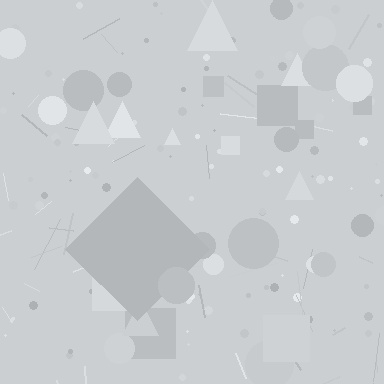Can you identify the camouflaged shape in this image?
The camouflaged shape is a diamond.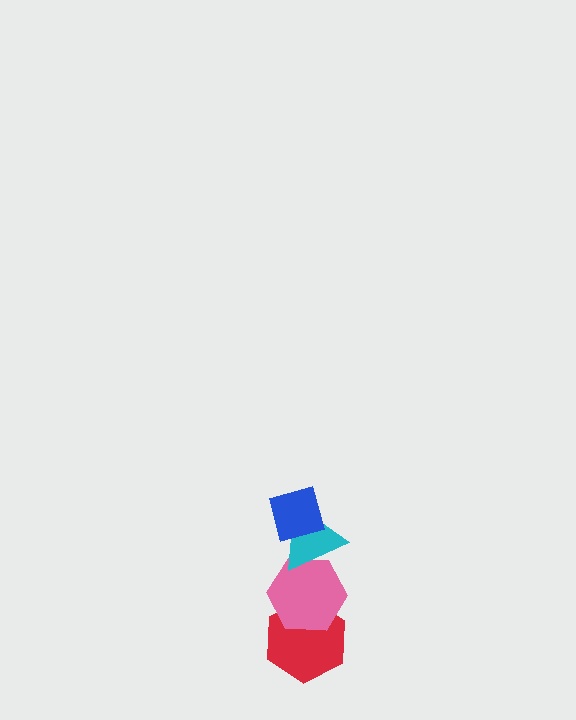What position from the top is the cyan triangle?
The cyan triangle is 2nd from the top.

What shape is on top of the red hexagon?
The pink hexagon is on top of the red hexagon.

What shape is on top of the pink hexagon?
The cyan triangle is on top of the pink hexagon.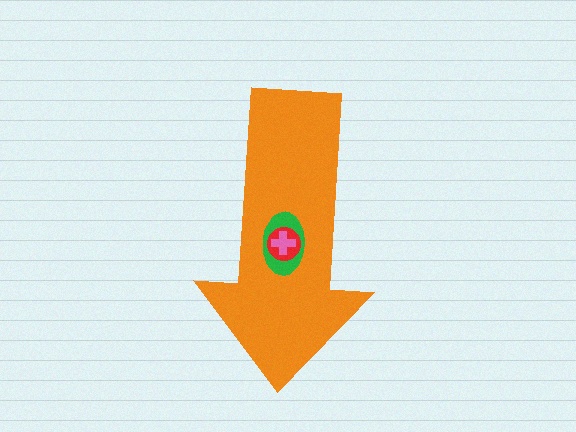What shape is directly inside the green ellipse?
The red circle.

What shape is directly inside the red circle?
The pink cross.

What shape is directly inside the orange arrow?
The green ellipse.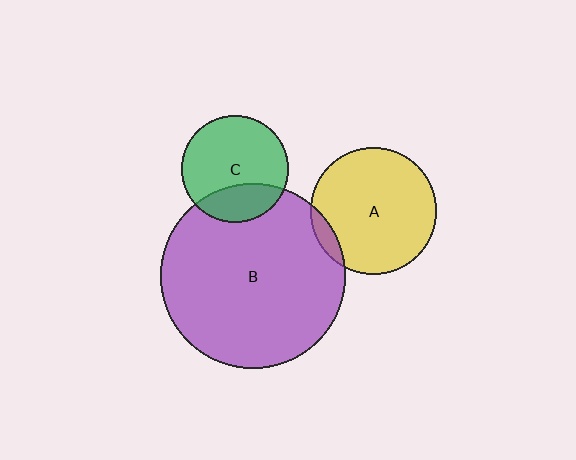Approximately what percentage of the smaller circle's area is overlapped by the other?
Approximately 5%.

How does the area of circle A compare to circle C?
Approximately 1.4 times.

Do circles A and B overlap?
Yes.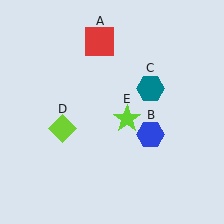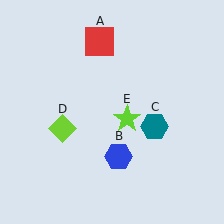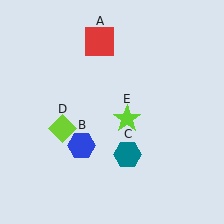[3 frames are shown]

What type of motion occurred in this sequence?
The blue hexagon (object B), teal hexagon (object C) rotated clockwise around the center of the scene.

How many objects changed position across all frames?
2 objects changed position: blue hexagon (object B), teal hexagon (object C).